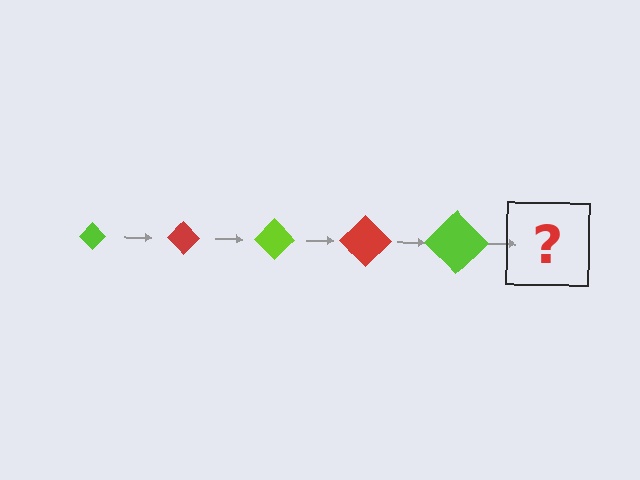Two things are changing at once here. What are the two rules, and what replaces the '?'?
The two rules are that the diamond grows larger each step and the color cycles through lime and red. The '?' should be a red diamond, larger than the previous one.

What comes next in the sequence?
The next element should be a red diamond, larger than the previous one.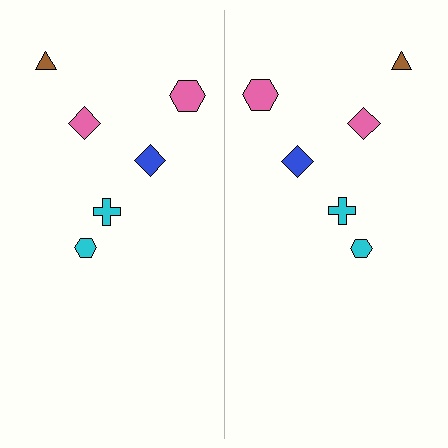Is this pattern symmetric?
Yes, this pattern has bilateral (reflection) symmetry.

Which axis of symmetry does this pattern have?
The pattern has a vertical axis of symmetry running through the center of the image.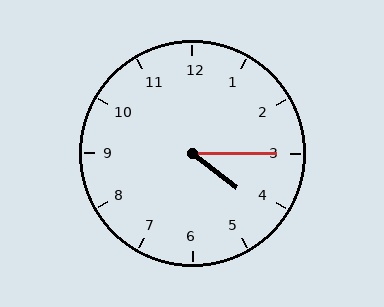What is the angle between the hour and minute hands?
Approximately 38 degrees.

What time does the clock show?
4:15.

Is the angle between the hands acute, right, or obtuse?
It is acute.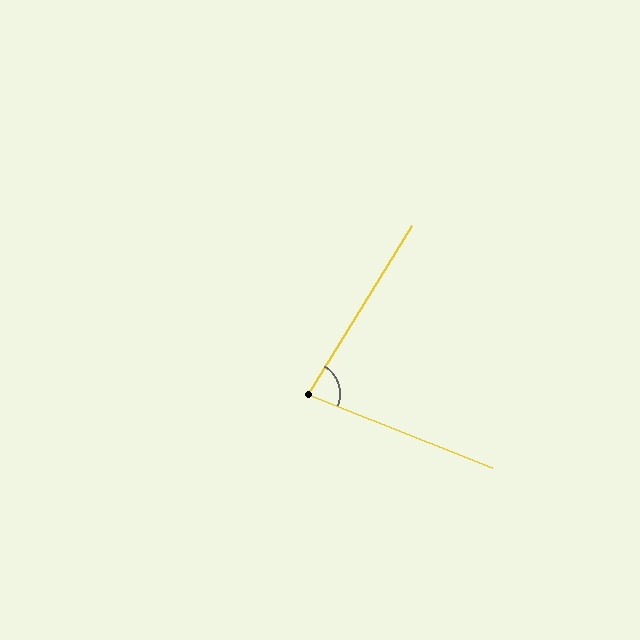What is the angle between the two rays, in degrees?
Approximately 80 degrees.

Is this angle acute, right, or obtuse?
It is acute.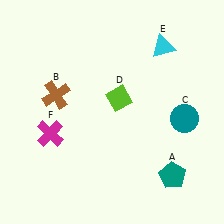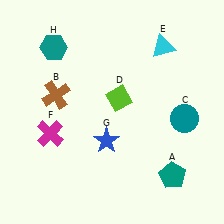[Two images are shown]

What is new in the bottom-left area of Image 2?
A blue star (G) was added in the bottom-left area of Image 2.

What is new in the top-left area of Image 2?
A teal hexagon (H) was added in the top-left area of Image 2.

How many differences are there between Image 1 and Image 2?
There are 2 differences between the two images.